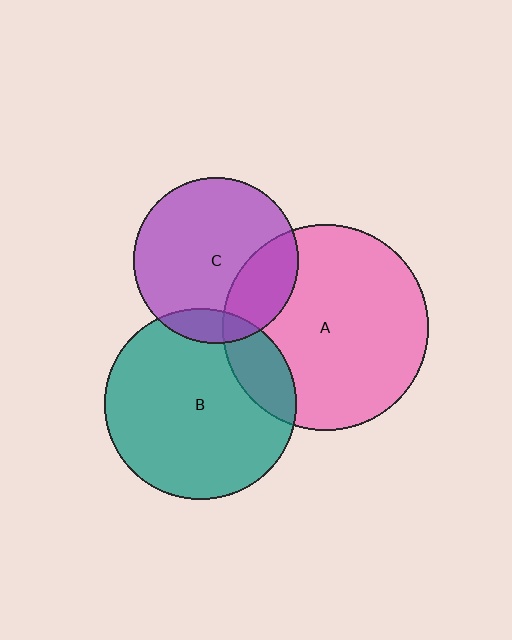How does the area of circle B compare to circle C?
Approximately 1.3 times.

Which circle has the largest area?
Circle A (pink).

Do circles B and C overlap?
Yes.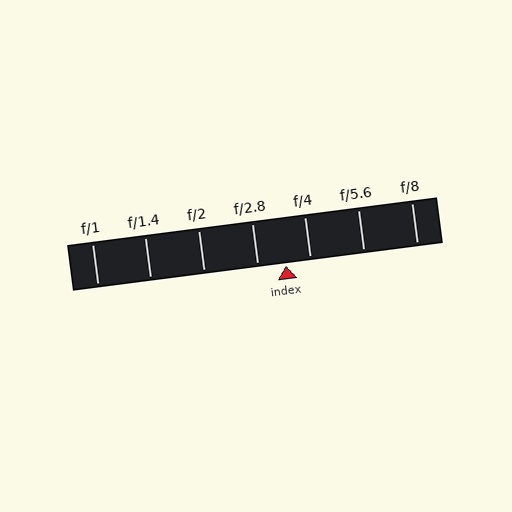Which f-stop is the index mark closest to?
The index mark is closest to f/4.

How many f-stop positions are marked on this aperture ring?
There are 7 f-stop positions marked.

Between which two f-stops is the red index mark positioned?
The index mark is between f/2.8 and f/4.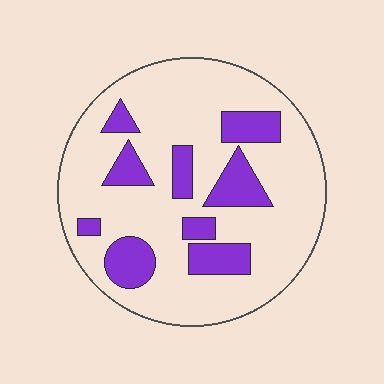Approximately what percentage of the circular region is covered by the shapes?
Approximately 20%.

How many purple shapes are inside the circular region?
9.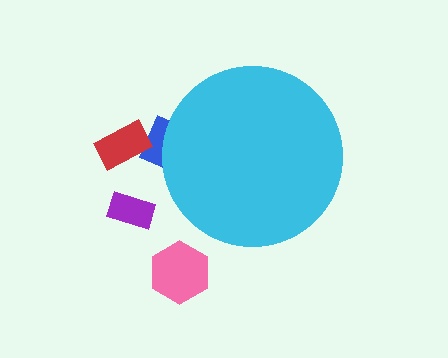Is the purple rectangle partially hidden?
No, the purple rectangle is fully visible.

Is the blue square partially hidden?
Yes, the blue square is partially hidden behind the cyan circle.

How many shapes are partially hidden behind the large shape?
1 shape is partially hidden.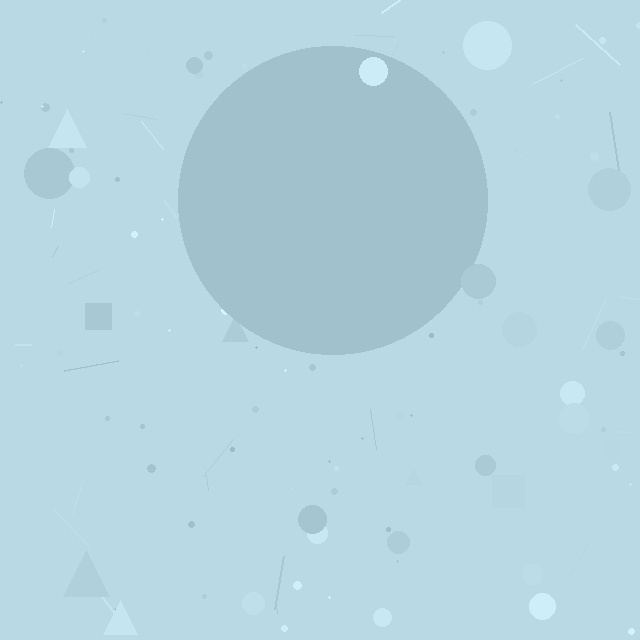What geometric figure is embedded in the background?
A circle is embedded in the background.